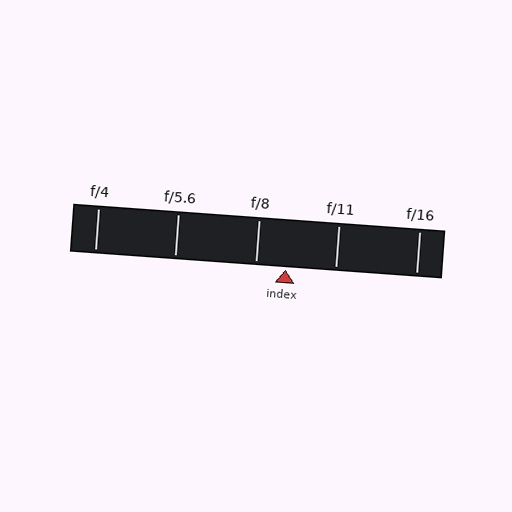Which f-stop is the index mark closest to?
The index mark is closest to f/8.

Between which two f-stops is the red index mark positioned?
The index mark is between f/8 and f/11.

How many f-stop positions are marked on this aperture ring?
There are 5 f-stop positions marked.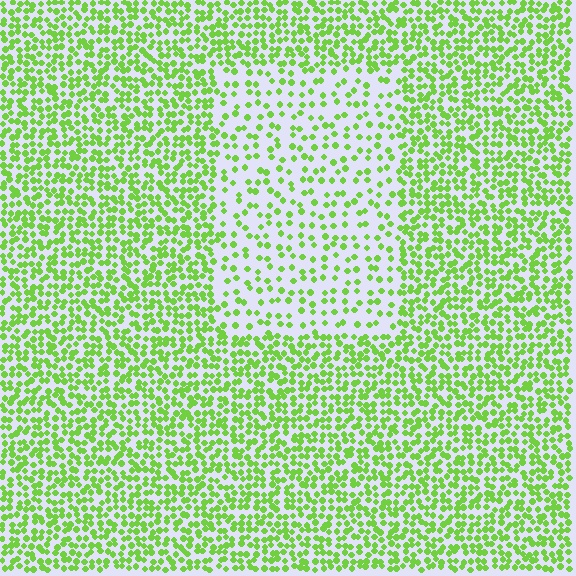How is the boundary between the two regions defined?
The boundary is defined by a change in element density (approximately 2.2x ratio). All elements are the same color, size, and shape.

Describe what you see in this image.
The image contains small lime elements arranged at two different densities. A rectangle-shaped region is visible where the elements are less densely packed than the surrounding area.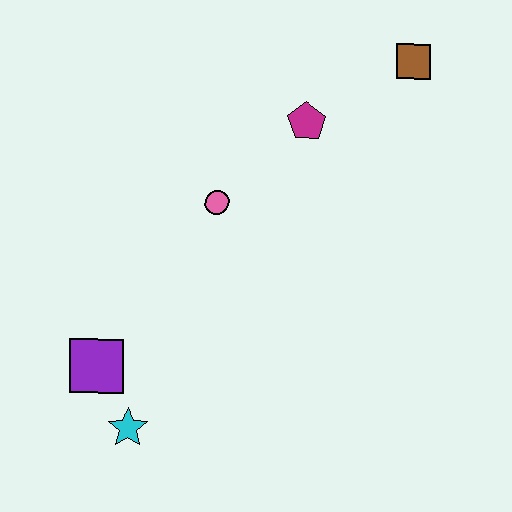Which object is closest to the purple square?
The cyan star is closest to the purple square.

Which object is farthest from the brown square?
The cyan star is farthest from the brown square.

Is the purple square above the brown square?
No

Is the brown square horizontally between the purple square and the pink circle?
No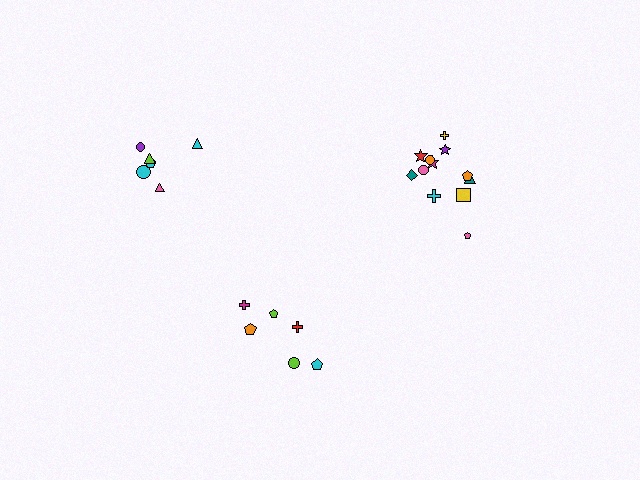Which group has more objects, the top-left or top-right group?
The top-right group.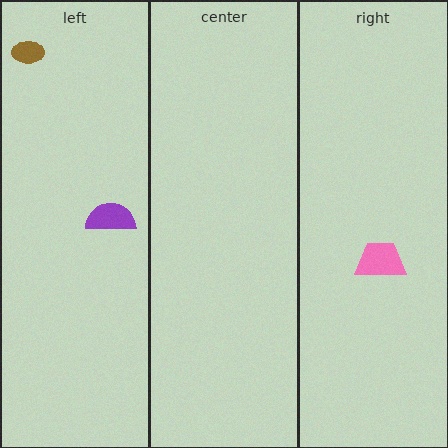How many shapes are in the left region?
2.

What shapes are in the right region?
The pink trapezoid.